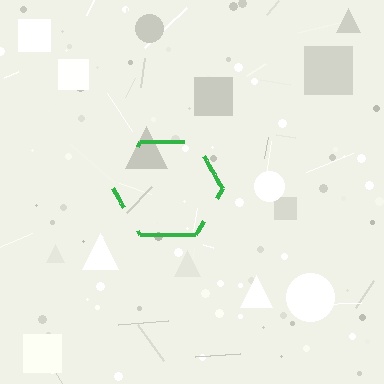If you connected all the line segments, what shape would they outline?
They would outline a hexagon.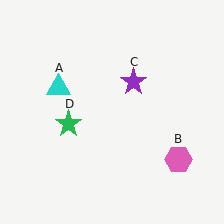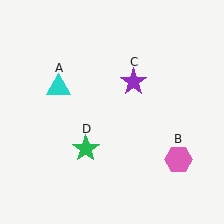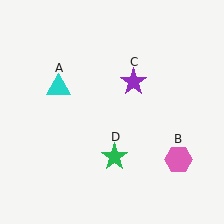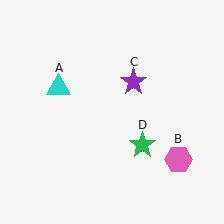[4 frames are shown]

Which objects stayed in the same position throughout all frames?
Cyan triangle (object A) and pink hexagon (object B) and purple star (object C) remained stationary.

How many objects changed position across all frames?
1 object changed position: green star (object D).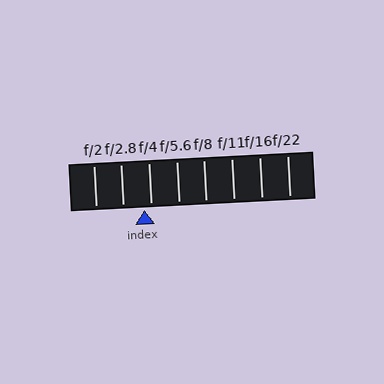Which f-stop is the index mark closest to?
The index mark is closest to f/4.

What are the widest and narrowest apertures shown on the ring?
The widest aperture shown is f/2 and the narrowest is f/22.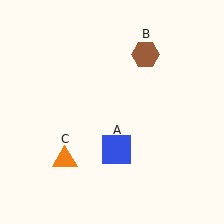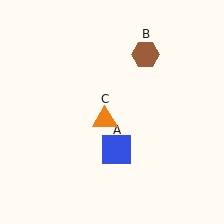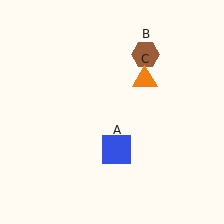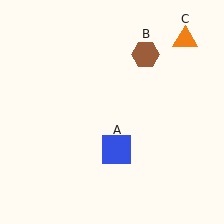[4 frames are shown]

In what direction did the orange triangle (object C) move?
The orange triangle (object C) moved up and to the right.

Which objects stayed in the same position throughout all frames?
Blue square (object A) and brown hexagon (object B) remained stationary.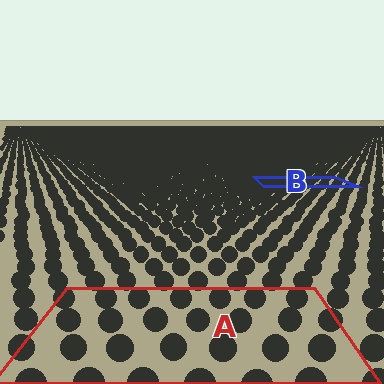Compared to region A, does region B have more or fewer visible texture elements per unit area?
Region B has more texture elements per unit area — they are packed more densely because it is farther away.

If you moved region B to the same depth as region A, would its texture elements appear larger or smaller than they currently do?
They would appear larger. At a closer depth, the same texture elements are projected at a bigger on-screen size.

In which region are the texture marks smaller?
The texture marks are smaller in region B, because it is farther away.